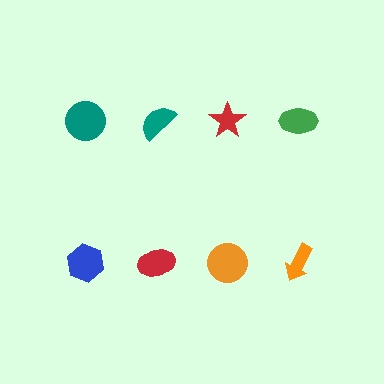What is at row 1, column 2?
A teal semicircle.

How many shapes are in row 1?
4 shapes.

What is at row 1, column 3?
A red star.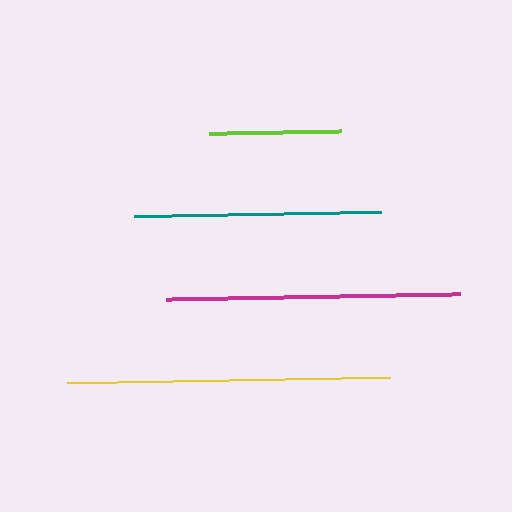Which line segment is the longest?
The yellow line is the longest at approximately 322 pixels.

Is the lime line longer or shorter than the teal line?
The teal line is longer than the lime line.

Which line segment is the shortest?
The lime line is the shortest at approximately 132 pixels.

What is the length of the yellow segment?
The yellow segment is approximately 322 pixels long.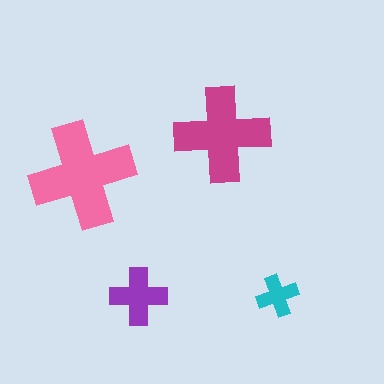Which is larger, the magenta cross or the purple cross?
The magenta one.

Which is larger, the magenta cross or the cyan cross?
The magenta one.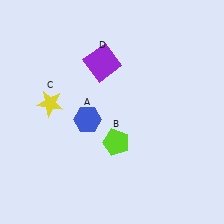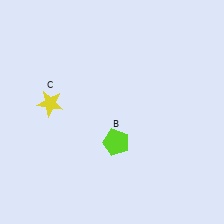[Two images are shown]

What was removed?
The purple square (D), the blue hexagon (A) were removed in Image 2.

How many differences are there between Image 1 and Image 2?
There are 2 differences between the two images.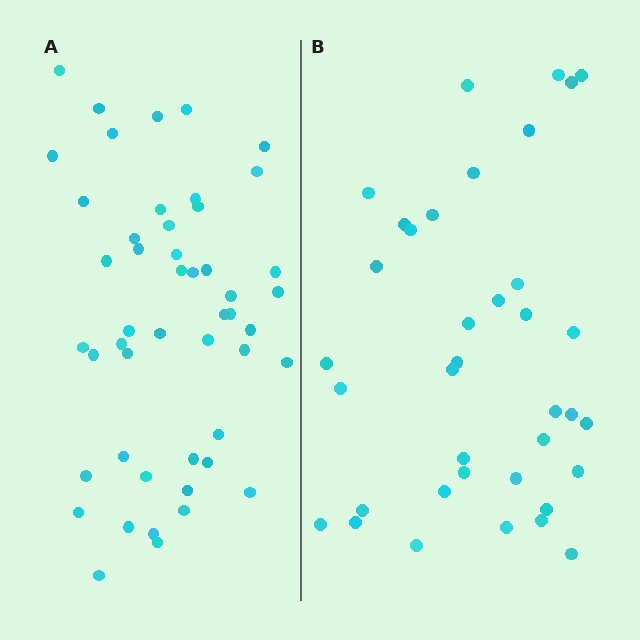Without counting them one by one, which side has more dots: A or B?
Region A (the left region) has more dots.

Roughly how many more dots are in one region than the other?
Region A has roughly 12 or so more dots than region B.